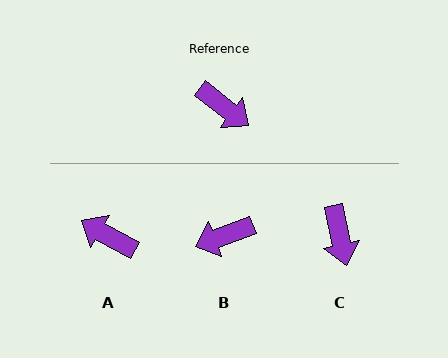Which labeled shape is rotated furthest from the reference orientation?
A, about 172 degrees away.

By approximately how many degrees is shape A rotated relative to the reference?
Approximately 172 degrees clockwise.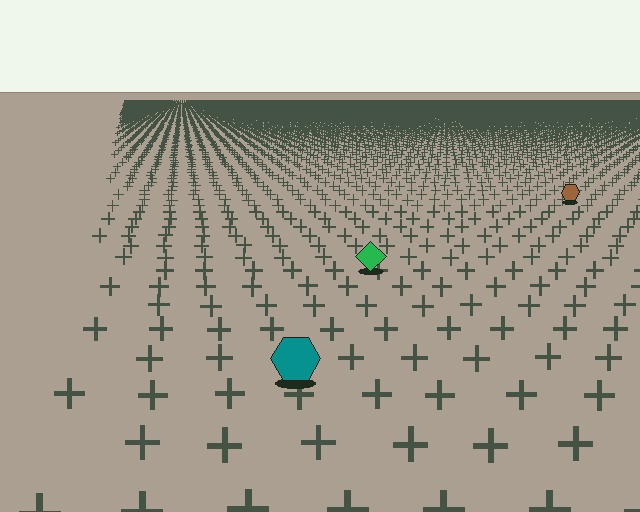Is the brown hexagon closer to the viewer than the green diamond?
No. The green diamond is closer — you can tell from the texture gradient: the ground texture is coarser near it.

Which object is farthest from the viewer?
The brown hexagon is farthest from the viewer. It appears smaller and the ground texture around it is denser.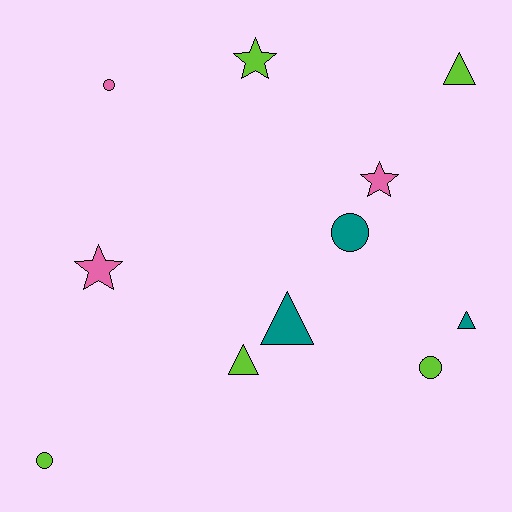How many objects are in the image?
There are 11 objects.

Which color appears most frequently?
Lime, with 5 objects.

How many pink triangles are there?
There are no pink triangles.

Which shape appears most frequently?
Triangle, with 4 objects.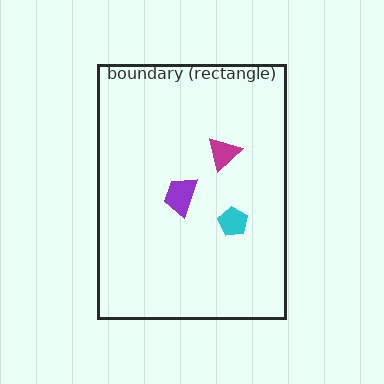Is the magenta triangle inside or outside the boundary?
Inside.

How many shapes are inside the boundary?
3 inside, 0 outside.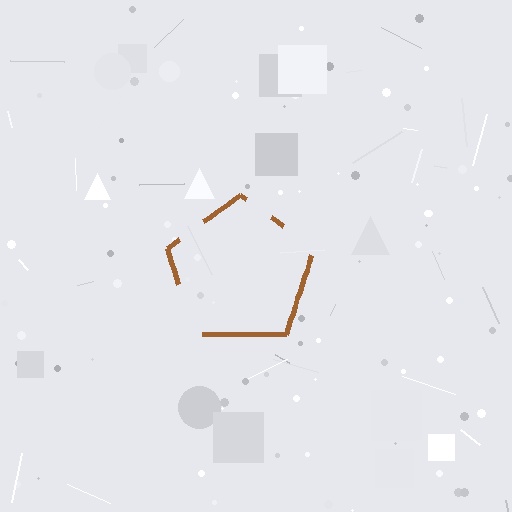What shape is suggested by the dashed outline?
The dashed outline suggests a pentagon.